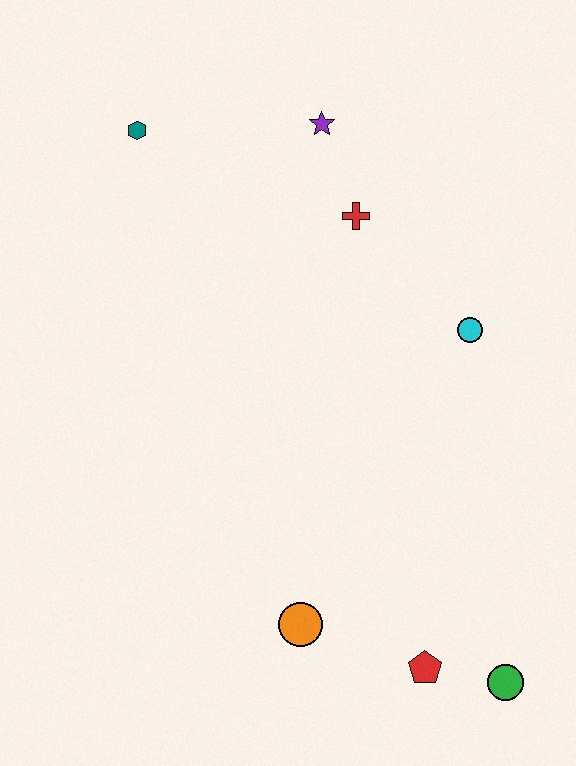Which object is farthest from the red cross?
The green circle is farthest from the red cross.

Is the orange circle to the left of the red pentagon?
Yes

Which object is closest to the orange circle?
The red pentagon is closest to the orange circle.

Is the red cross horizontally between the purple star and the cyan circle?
Yes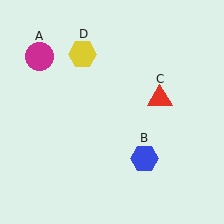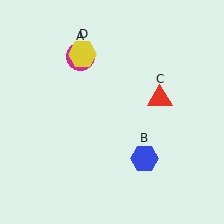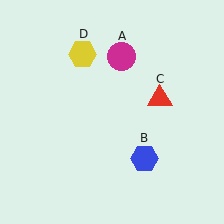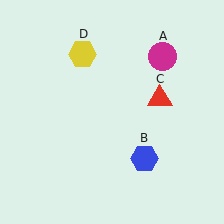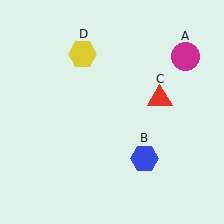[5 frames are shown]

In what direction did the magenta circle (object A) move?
The magenta circle (object A) moved right.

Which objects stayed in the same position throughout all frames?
Blue hexagon (object B) and red triangle (object C) and yellow hexagon (object D) remained stationary.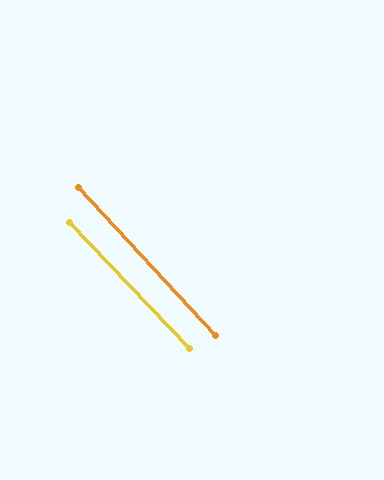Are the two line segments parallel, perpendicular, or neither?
Parallel — their directions differ by only 0.7°.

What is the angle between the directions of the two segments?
Approximately 1 degree.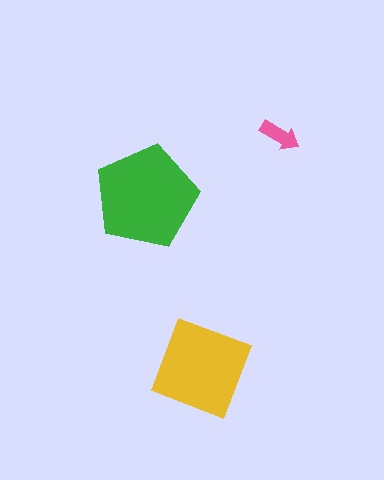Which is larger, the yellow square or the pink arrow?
The yellow square.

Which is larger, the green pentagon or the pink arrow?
The green pentagon.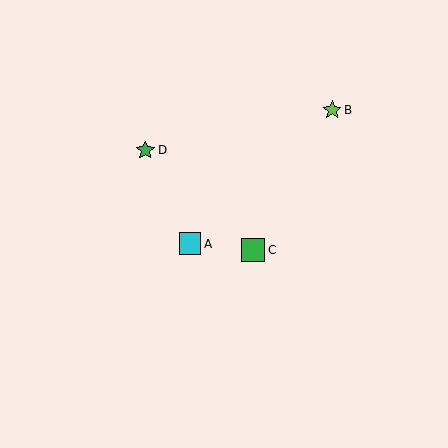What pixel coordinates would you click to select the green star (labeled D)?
Click at (145, 150) to select the green star D.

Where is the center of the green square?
The center of the green square is at (253, 250).